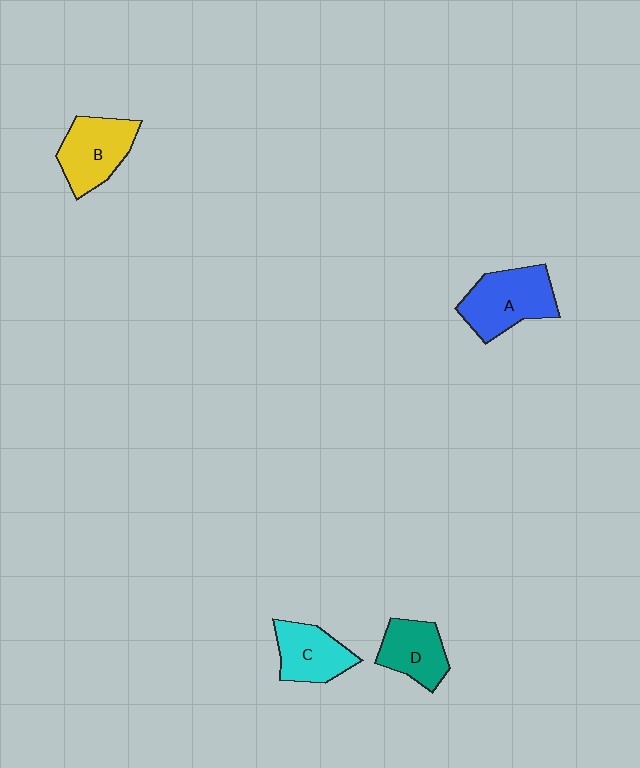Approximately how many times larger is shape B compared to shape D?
Approximately 1.2 times.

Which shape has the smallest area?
Shape D (teal).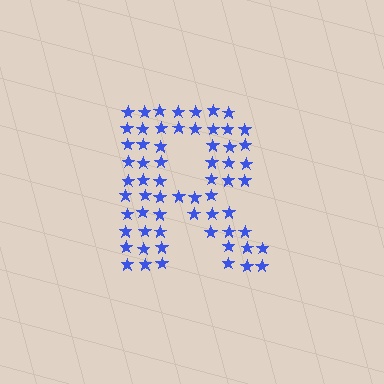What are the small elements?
The small elements are stars.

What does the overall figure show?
The overall figure shows the letter R.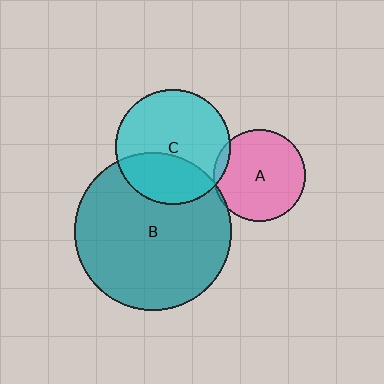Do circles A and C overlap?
Yes.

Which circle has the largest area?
Circle B (teal).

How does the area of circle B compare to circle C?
Approximately 1.9 times.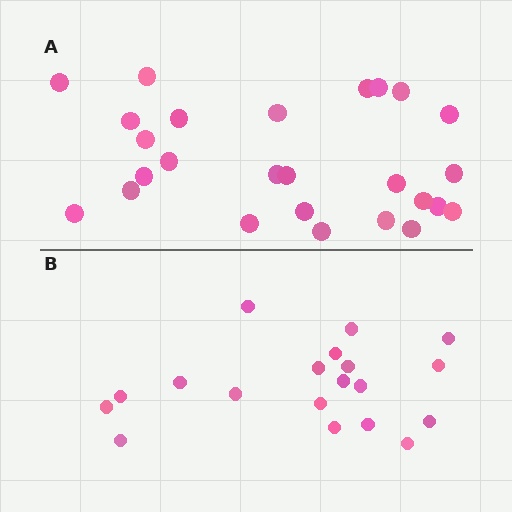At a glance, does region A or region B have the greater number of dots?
Region A (the top region) has more dots.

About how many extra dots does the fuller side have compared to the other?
Region A has roughly 8 or so more dots than region B.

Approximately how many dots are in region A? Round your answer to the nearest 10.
About 30 dots. (The exact count is 26, which rounds to 30.)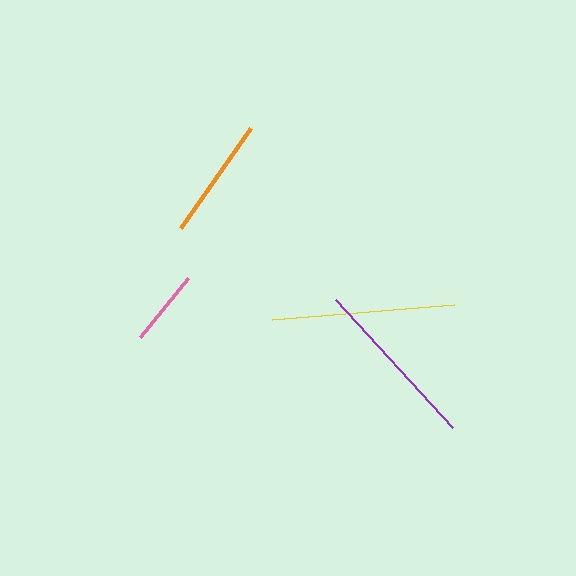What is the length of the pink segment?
The pink segment is approximately 75 pixels long.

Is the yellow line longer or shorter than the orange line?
The yellow line is longer than the orange line.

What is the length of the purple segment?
The purple segment is approximately 173 pixels long.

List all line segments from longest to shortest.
From longest to shortest: yellow, purple, orange, pink.